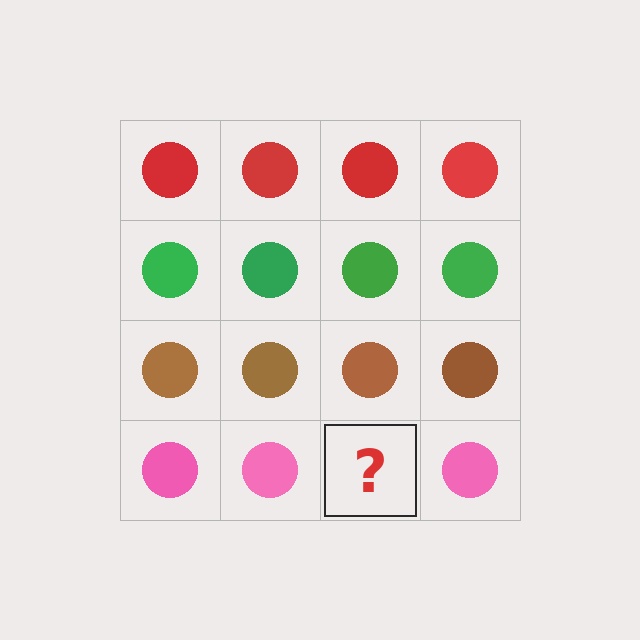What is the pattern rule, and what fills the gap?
The rule is that each row has a consistent color. The gap should be filled with a pink circle.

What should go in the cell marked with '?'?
The missing cell should contain a pink circle.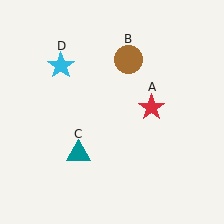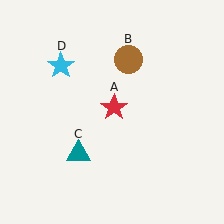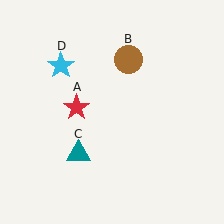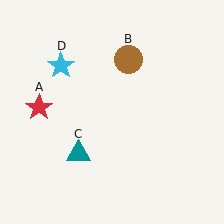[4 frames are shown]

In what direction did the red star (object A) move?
The red star (object A) moved left.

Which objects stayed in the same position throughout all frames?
Brown circle (object B) and teal triangle (object C) and cyan star (object D) remained stationary.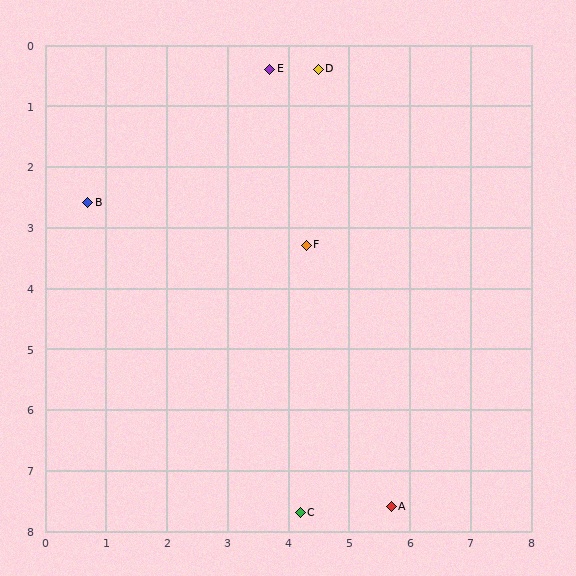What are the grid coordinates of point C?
Point C is at approximately (4.2, 7.7).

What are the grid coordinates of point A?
Point A is at approximately (5.7, 7.6).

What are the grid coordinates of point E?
Point E is at approximately (3.7, 0.4).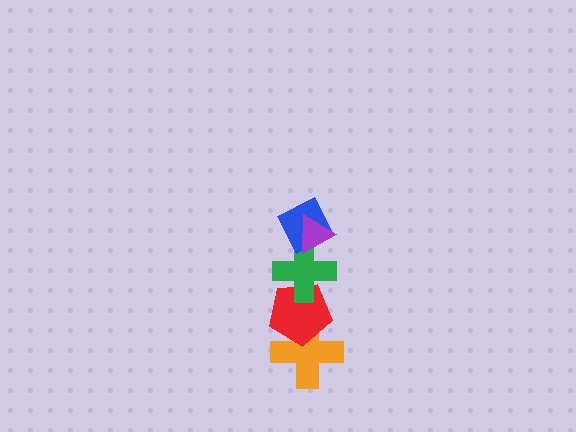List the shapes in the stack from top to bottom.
From top to bottom: the purple triangle, the blue diamond, the green cross, the red pentagon, the orange cross.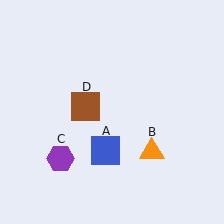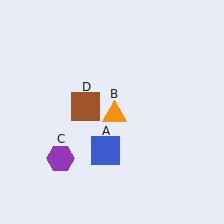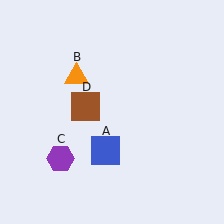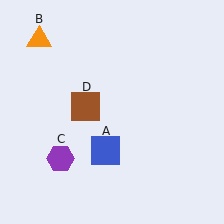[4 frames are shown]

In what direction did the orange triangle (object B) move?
The orange triangle (object B) moved up and to the left.